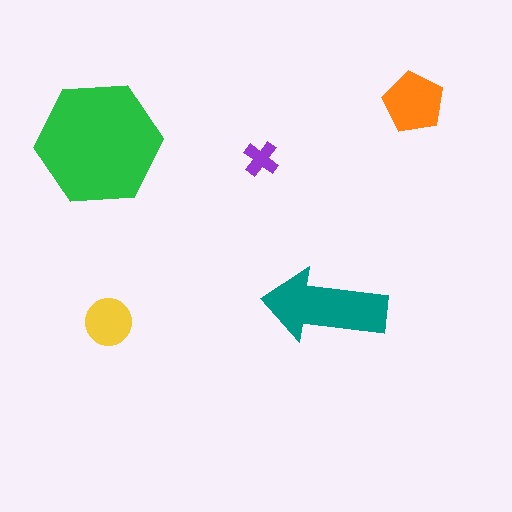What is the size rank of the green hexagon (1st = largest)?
1st.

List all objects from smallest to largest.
The purple cross, the yellow circle, the orange pentagon, the teal arrow, the green hexagon.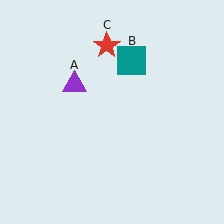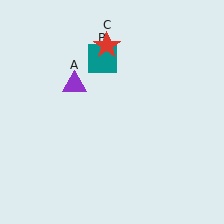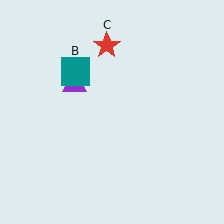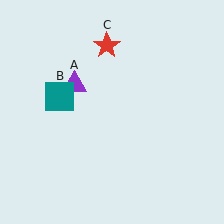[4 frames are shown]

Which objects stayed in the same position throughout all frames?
Purple triangle (object A) and red star (object C) remained stationary.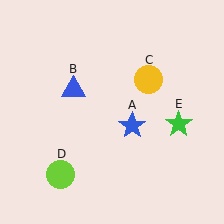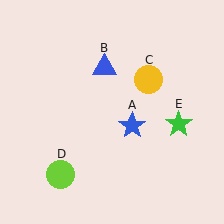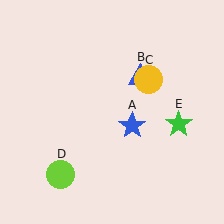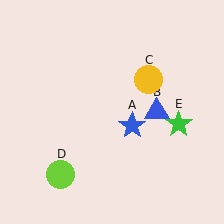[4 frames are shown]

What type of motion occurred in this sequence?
The blue triangle (object B) rotated clockwise around the center of the scene.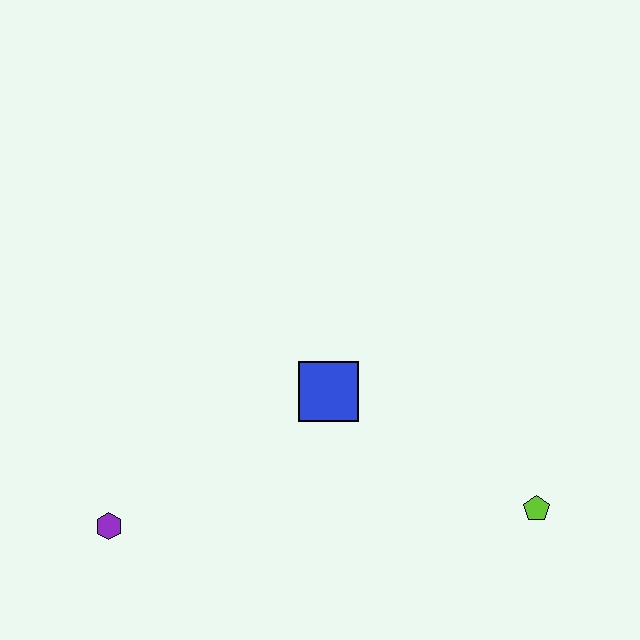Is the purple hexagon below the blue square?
Yes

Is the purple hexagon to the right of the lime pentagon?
No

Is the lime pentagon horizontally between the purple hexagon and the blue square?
No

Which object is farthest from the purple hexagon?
The lime pentagon is farthest from the purple hexagon.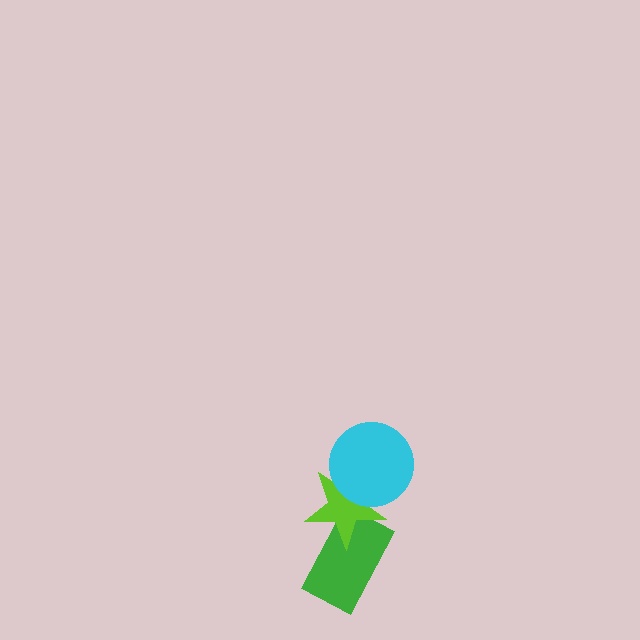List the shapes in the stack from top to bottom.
From top to bottom: the cyan circle, the lime star, the green rectangle.